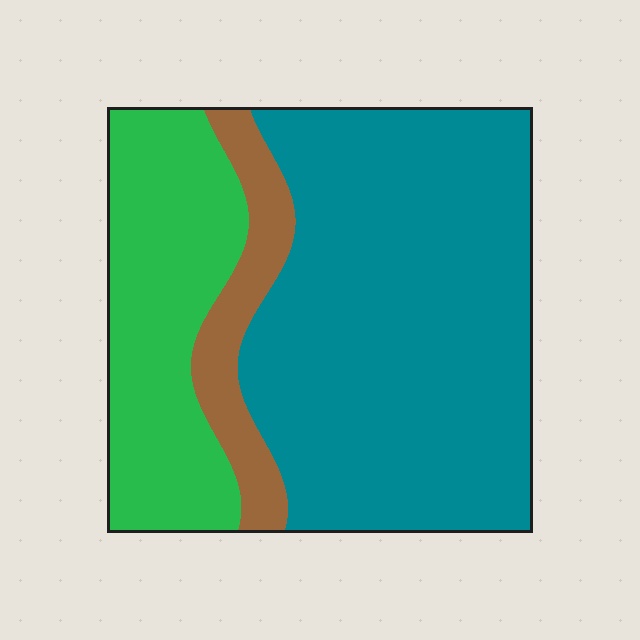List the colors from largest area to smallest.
From largest to smallest: teal, green, brown.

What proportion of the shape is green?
Green covers 27% of the shape.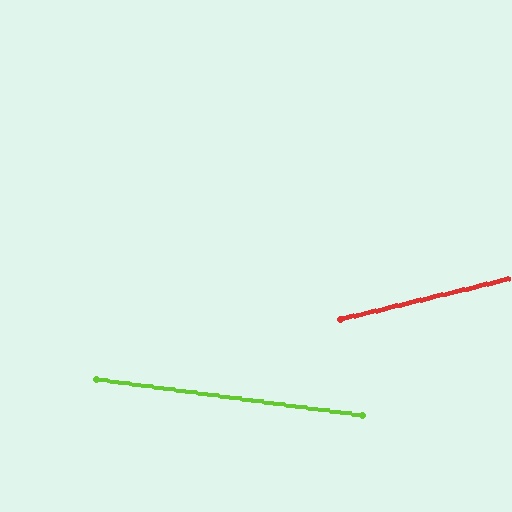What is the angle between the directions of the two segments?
Approximately 21 degrees.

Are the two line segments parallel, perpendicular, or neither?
Neither parallel nor perpendicular — they differ by about 21°.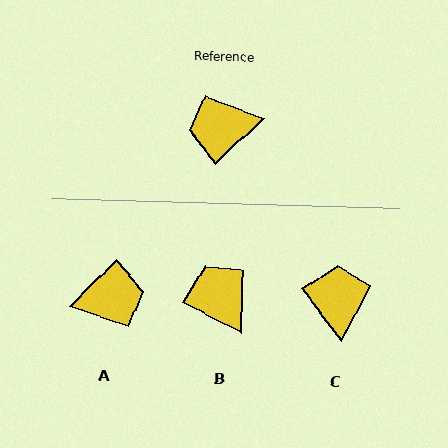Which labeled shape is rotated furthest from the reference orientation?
A, about 178 degrees away.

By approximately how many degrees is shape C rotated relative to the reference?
Approximately 96 degrees clockwise.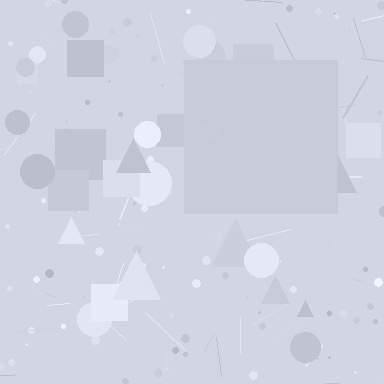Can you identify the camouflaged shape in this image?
The camouflaged shape is a square.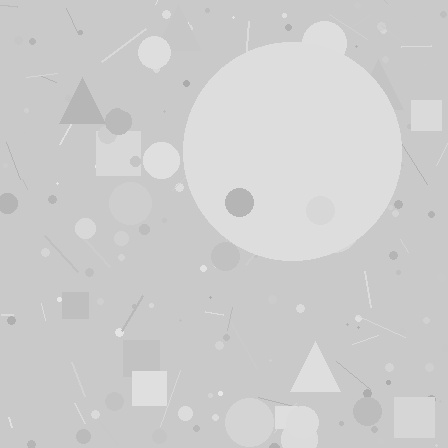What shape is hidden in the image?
A circle is hidden in the image.